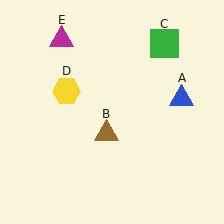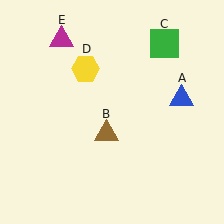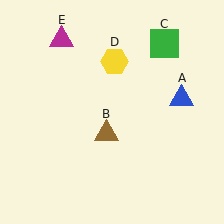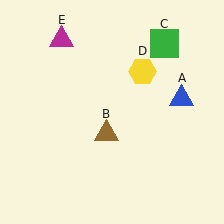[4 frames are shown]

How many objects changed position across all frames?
1 object changed position: yellow hexagon (object D).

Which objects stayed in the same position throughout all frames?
Blue triangle (object A) and brown triangle (object B) and green square (object C) and magenta triangle (object E) remained stationary.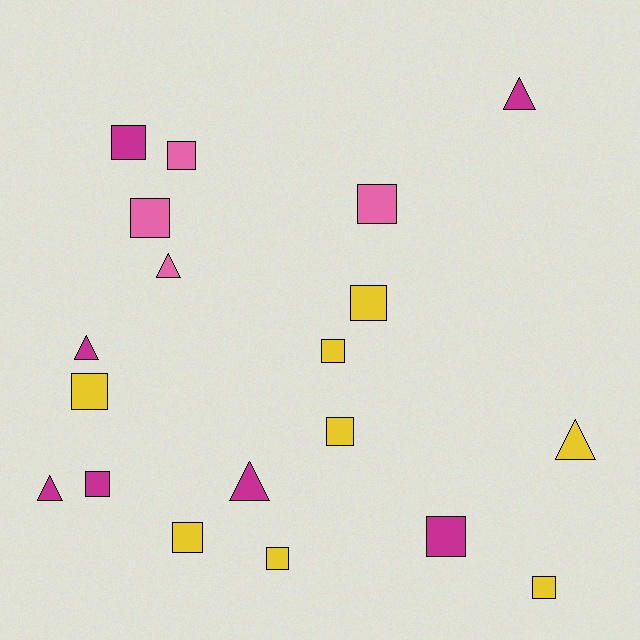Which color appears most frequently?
Yellow, with 8 objects.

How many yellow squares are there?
There are 7 yellow squares.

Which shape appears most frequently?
Square, with 13 objects.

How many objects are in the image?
There are 19 objects.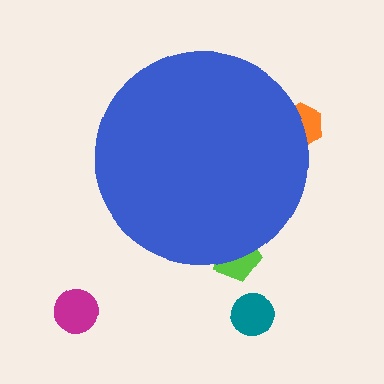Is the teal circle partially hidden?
No, the teal circle is fully visible.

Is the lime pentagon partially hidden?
Yes, the lime pentagon is partially hidden behind the blue circle.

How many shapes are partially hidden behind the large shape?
2 shapes are partially hidden.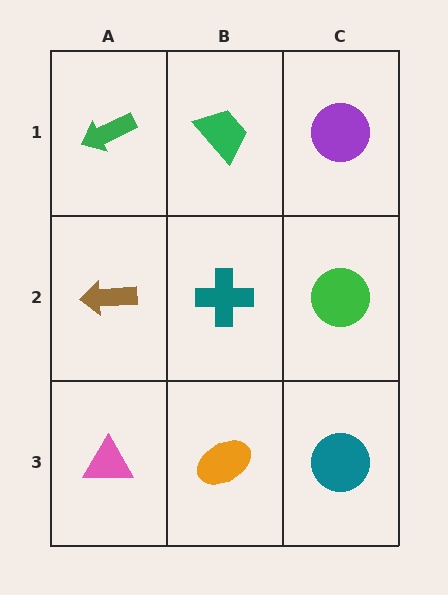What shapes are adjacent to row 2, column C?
A purple circle (row 1, column C), a teal circle (row 3, column C), a teal cross (row 2, column B).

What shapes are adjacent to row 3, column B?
A teal cross (row 2, column B), a pink triangle (row 3, column A), a teal circle (row 3, column C).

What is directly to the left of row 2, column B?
A brown arrow.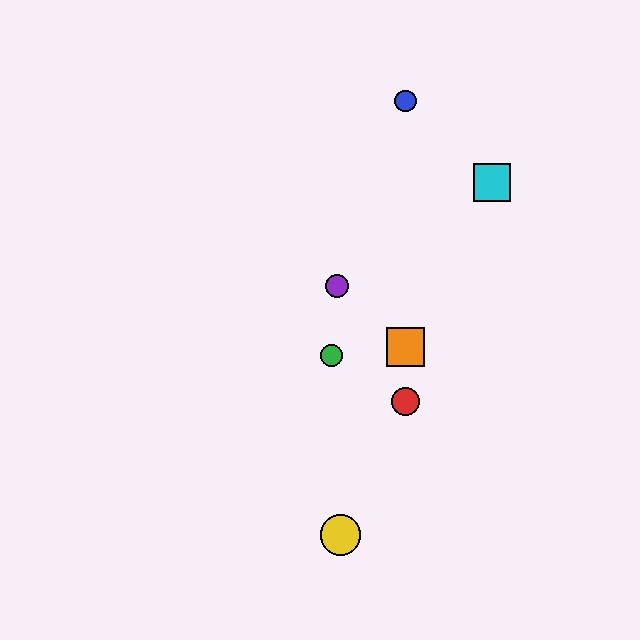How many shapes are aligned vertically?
3 shapes (the red circle, the blue circle, the orange square) are aligned vertically.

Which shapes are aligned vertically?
The red circle, the blue circle, the orange square are aligned vertically.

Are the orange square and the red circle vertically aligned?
Yes, both are at x≈405.